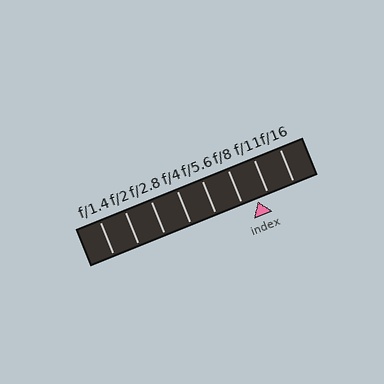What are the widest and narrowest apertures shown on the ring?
The widest aperture shown is f/1.4 and the narrowest is f/16.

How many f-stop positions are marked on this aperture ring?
There are 8 f-stop positions marked.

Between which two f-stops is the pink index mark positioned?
The index mark is between f/8 and f/11.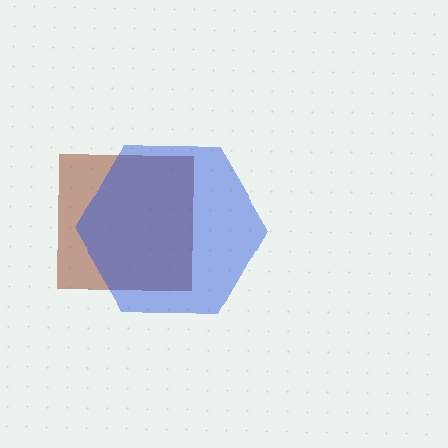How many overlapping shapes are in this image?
There are 2 overlapping shapes in the image.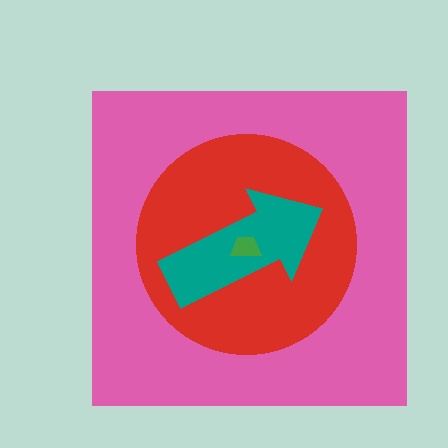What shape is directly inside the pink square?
The red circle.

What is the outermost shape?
The pink square.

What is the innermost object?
The green trapezoid.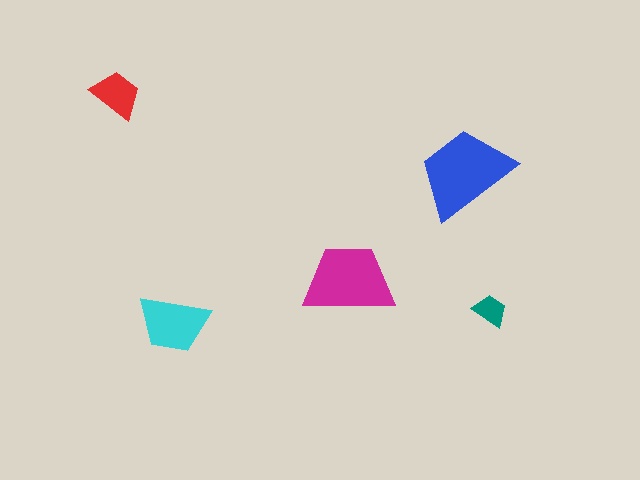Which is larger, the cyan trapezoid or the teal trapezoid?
The cyan one.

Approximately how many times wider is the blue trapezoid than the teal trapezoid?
About 3 times wider.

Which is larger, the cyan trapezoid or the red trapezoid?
The cyan one.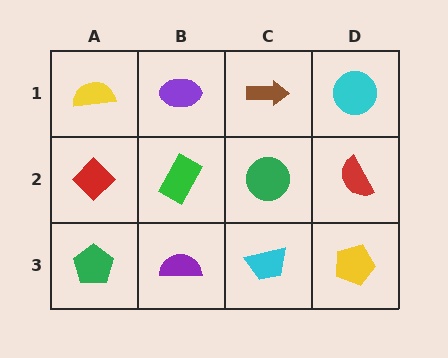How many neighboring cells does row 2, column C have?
4.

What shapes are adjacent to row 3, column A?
A red diamond (row 2, column A), a purple semicircle (row 3, column B).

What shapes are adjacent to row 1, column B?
A green rectangle (row 2, column B), a yellow semicircle (row 1, column A), a brown arrow (row 1, column C).